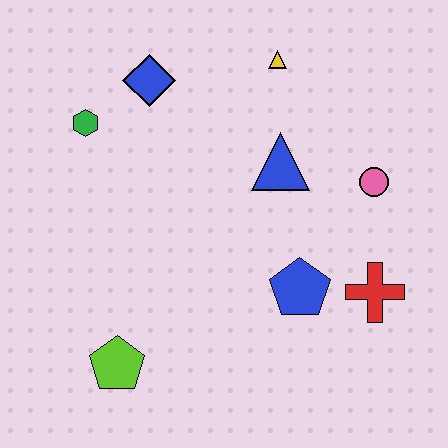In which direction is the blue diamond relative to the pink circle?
The blue diamond is to the left of the pink circle.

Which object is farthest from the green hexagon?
The red cross is farthest from the green hexagon.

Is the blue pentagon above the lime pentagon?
Yes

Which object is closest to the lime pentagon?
The blue pentagon is closest to the lime pentagon.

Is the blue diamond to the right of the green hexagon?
Yes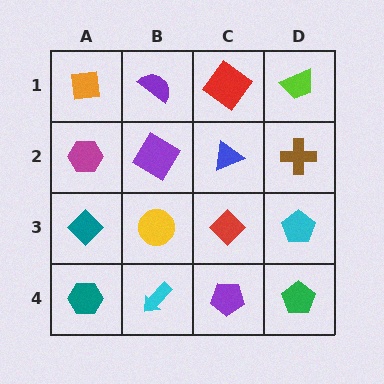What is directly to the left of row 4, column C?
A cyan arrow.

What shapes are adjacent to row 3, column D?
A brown cross (row 2, column D), a green pentagon (row 4, column D), a red diamond (row 3, column C).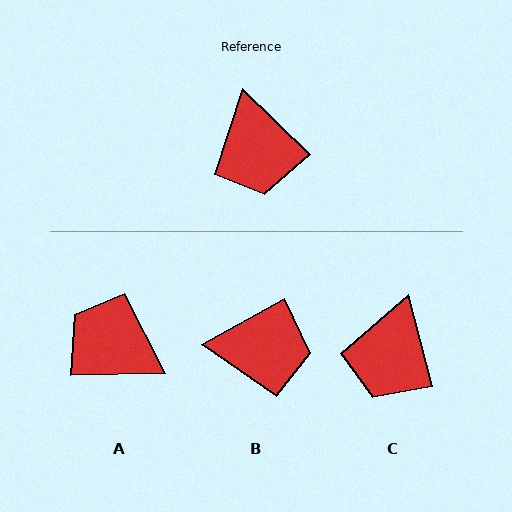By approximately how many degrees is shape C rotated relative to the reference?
Approximately 32 degrees clockwise.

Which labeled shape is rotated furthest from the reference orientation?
A, about 135 degrees away.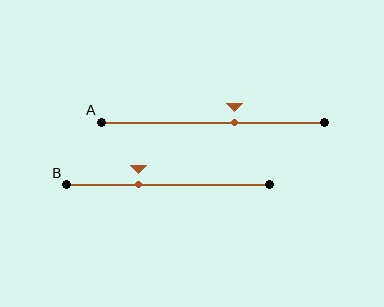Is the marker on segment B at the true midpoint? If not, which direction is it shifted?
No, the marker on segment B is shifted to the left by about 14% of the segment length.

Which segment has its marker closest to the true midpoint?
Segment A has its marker closest to the true midpoint.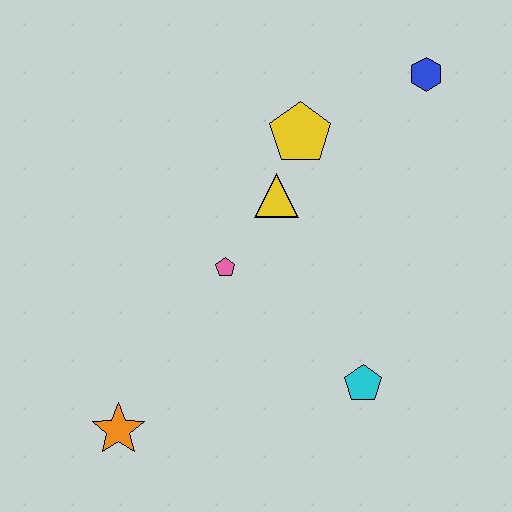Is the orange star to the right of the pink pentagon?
No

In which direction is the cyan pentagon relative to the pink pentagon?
The cyan pentagon is to the right of the pink pentagon.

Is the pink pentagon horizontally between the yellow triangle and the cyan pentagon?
No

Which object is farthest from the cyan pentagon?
The blue hexagon is farthest from the cyan pentagon.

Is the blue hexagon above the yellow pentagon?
Yes